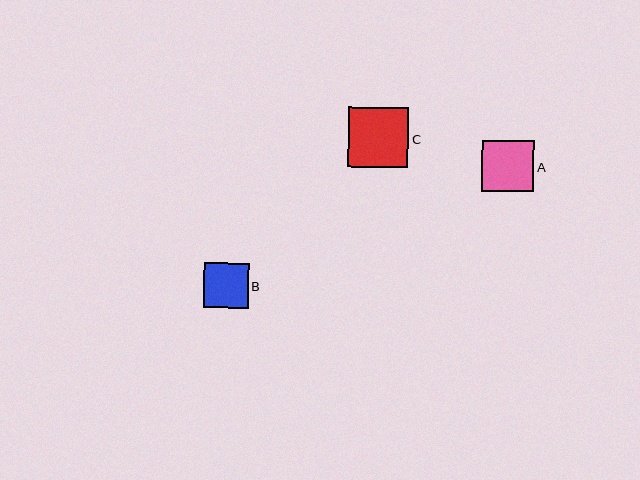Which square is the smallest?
Square B is the smallest with a size of approximately 45 pixels.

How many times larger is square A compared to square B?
Square A is approximately 1.2 times the size of square B.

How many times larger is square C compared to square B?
Square C is approximately 1.3 times the size of square B.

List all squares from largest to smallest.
From largest to smallest: C, A, B.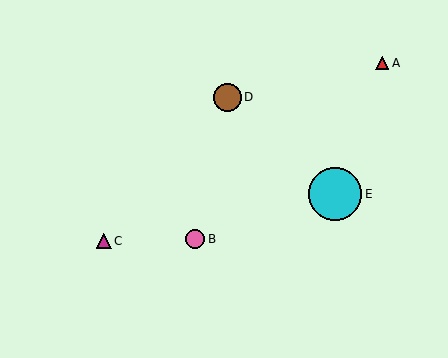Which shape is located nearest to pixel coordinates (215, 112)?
The brown circle (labeled D) at (227, 97) is nearest to that location.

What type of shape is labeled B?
Shape B is a pink circle.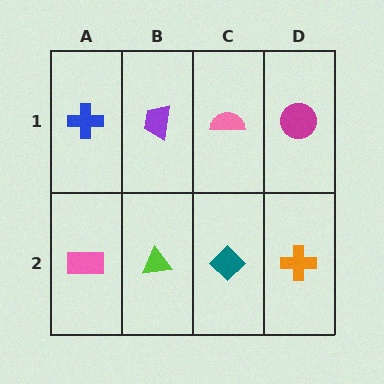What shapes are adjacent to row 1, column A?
A pink rectangle (row 2, column A), a purple trapezoid (row 1, column B).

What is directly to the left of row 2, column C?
A lime triangle.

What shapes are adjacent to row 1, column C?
A teal diamond (row 2, column C), a purple trapezoid (row 1, column B), a magenta circle (row 1, column D).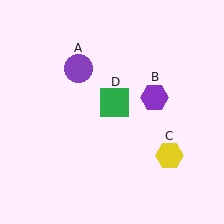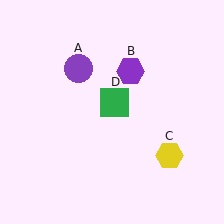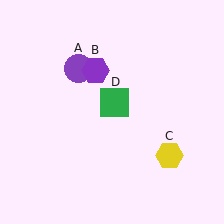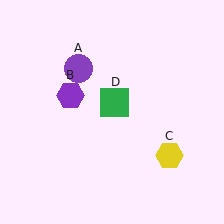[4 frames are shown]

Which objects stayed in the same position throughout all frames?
Purple circle (object A) and yellow hexagon (object C) and green square (object D) remained stationary.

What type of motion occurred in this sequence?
The purple hexagon (object B) rotated counterclockwise around the center of the scene.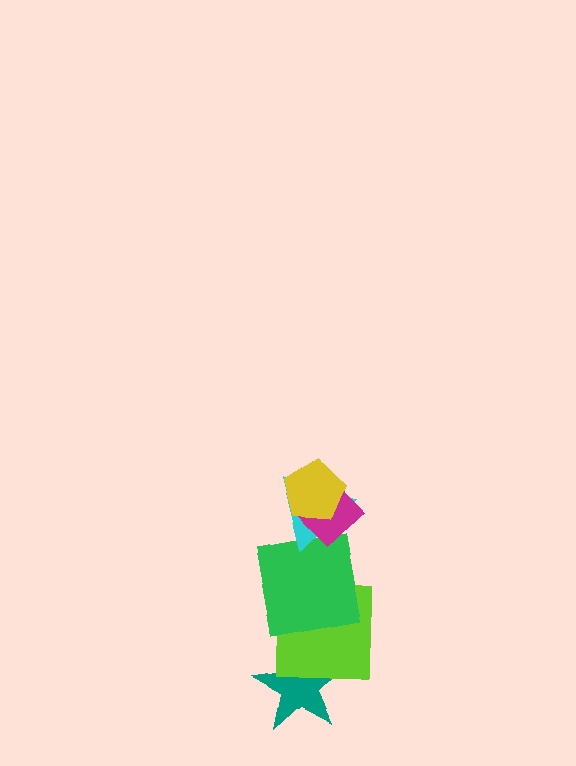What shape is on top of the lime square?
The green square is on top of the lime square.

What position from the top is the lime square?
The lime square is 5th from the top.